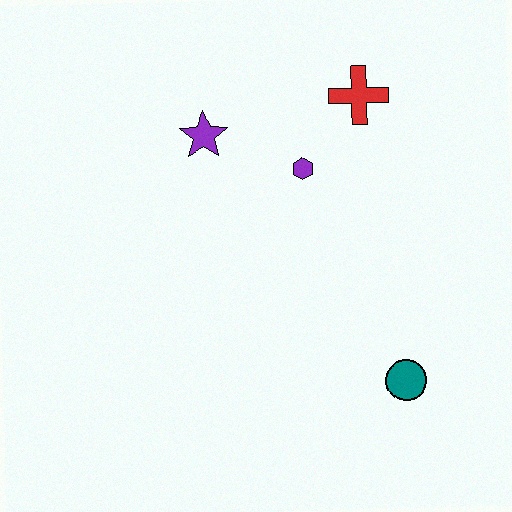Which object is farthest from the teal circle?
The purple star is farthest from the teal circle.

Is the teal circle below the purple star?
Yes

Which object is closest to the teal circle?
The purple hexagon is closest to the teal circle.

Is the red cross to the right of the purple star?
Yes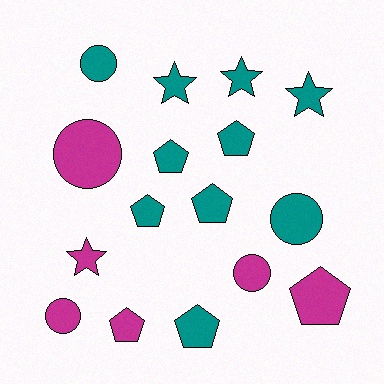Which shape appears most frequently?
Pentagon, with 7 objects.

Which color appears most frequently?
Teal, with 10 objects.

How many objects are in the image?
There are 16 objects.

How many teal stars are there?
There are 3 teal stars.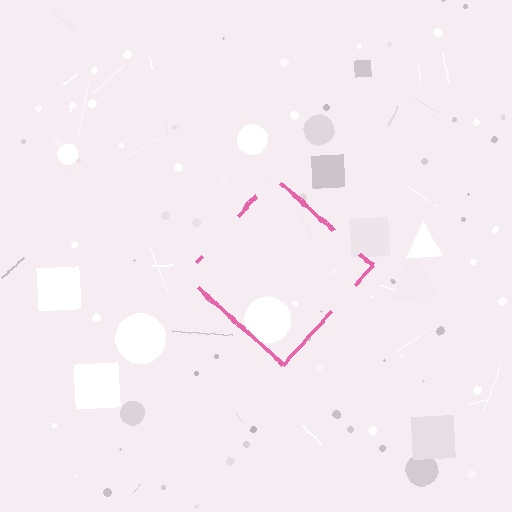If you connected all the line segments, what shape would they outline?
They would outline a diamond.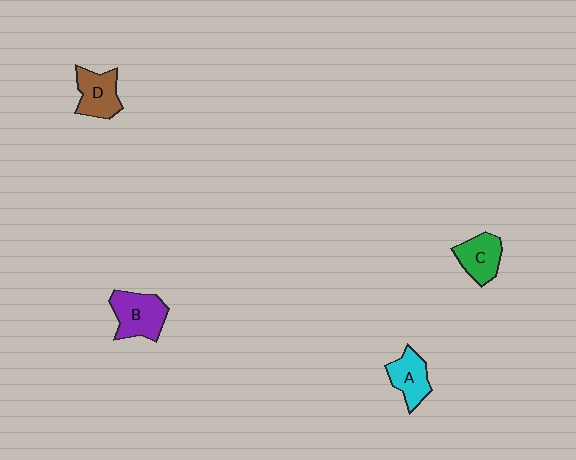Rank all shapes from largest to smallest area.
From largest to smallest: B (purple), D (brown), C (green), A (cyan).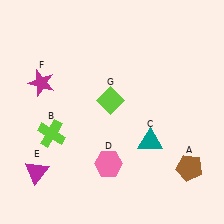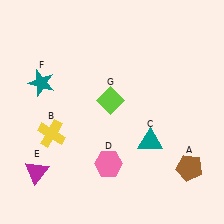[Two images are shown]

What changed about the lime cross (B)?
In Image 1, B is lime. In Image 2, it changed to yellow.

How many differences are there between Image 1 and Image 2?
There are 2 differences between the two images.